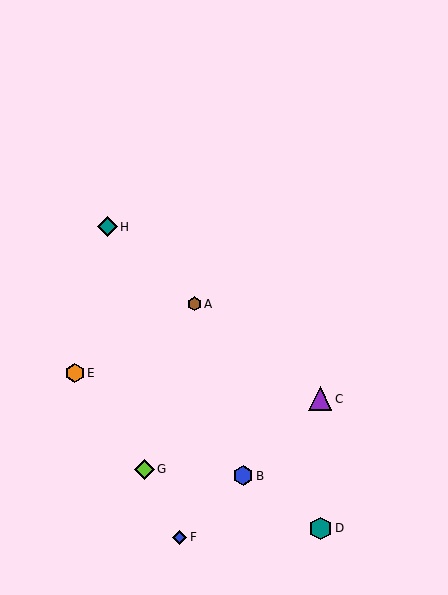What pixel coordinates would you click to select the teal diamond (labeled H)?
Click at (108, 227) to select the teal diamond H.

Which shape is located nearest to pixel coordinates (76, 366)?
The orange hexagon (labeled E) at (75, 373) is nearest to that location.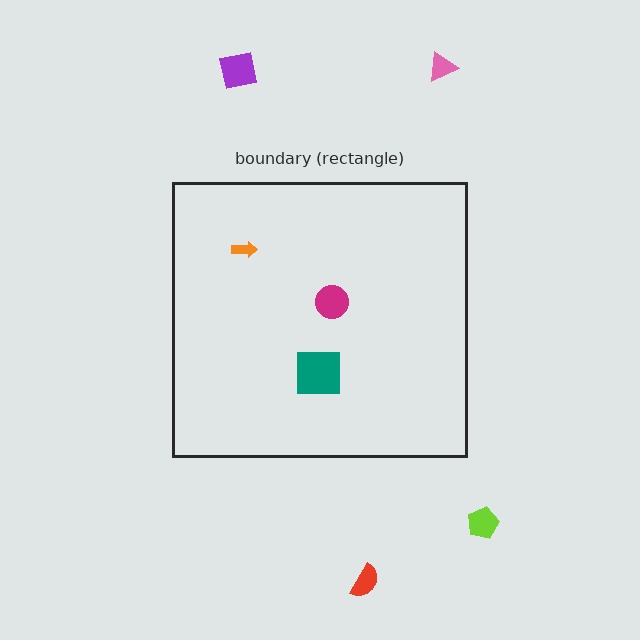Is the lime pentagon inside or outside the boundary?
Outside.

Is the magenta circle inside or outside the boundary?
Inside.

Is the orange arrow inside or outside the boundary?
Inside.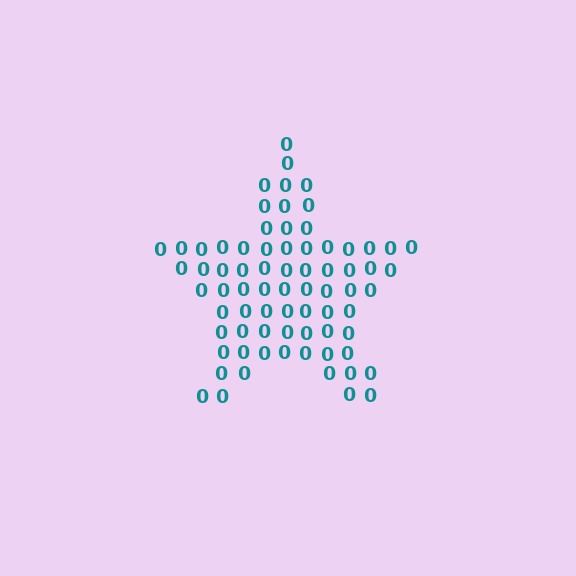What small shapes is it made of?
It is made of small digit 0's.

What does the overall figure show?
The overall figure shows a star.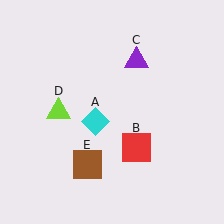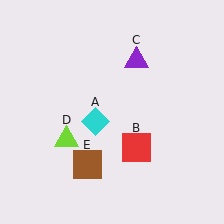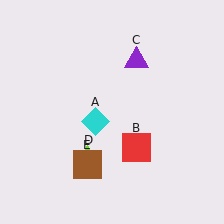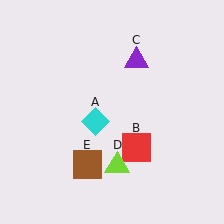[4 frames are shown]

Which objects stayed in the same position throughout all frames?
Cyan diamond (object A) and red square (object B) and purple triangle (object C) and brown square (object E) remained stationary.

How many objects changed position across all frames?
1 object changed position: lime triangle (object D).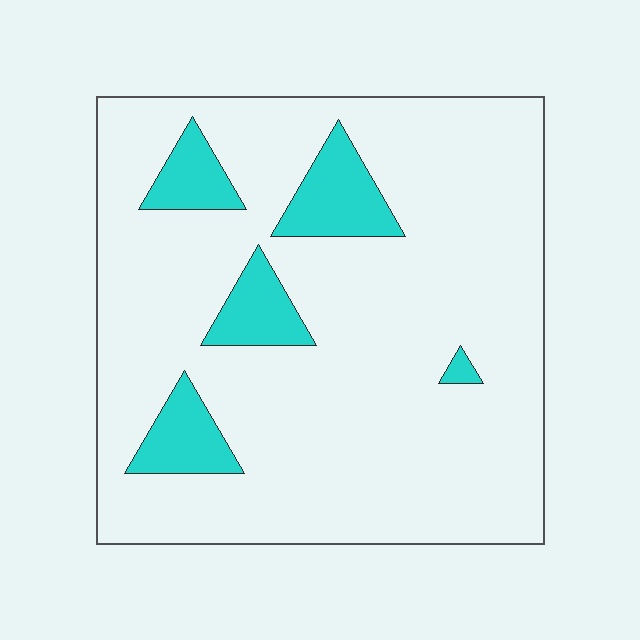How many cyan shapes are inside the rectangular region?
5.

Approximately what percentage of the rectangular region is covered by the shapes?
Approximately 15%.